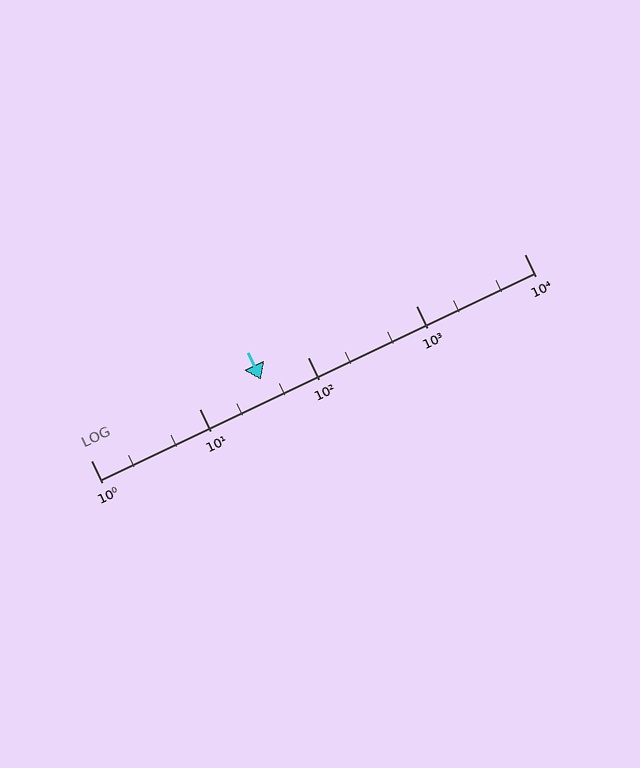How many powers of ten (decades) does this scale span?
The scale spans 4 decades, from 1 to 10000.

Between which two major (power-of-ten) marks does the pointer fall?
The pointer is between 10 and 100.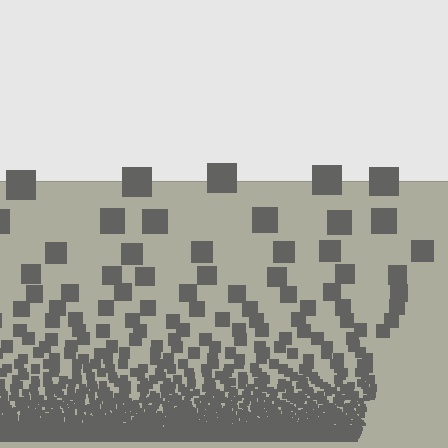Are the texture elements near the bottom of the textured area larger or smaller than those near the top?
Smaller. The gradient is inverted — elements near the bottom are smaller and denser.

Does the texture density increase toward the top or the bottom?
Density increases toward the bottom.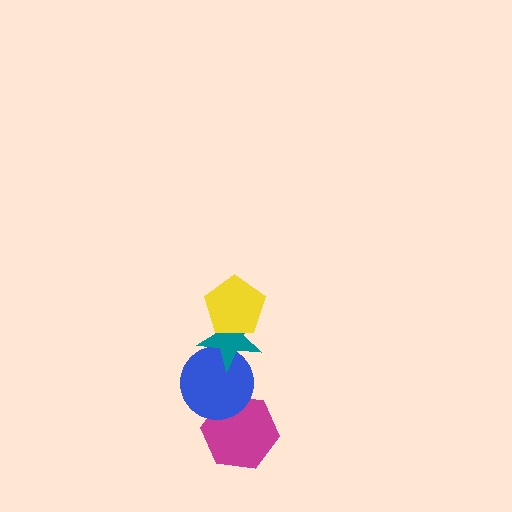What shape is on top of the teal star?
The yellow pentagon is on top of the teal star.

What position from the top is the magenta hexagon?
The magenta hexagon is 4th from the top.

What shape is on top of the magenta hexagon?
The blue circle is on top of the magenta hexagon.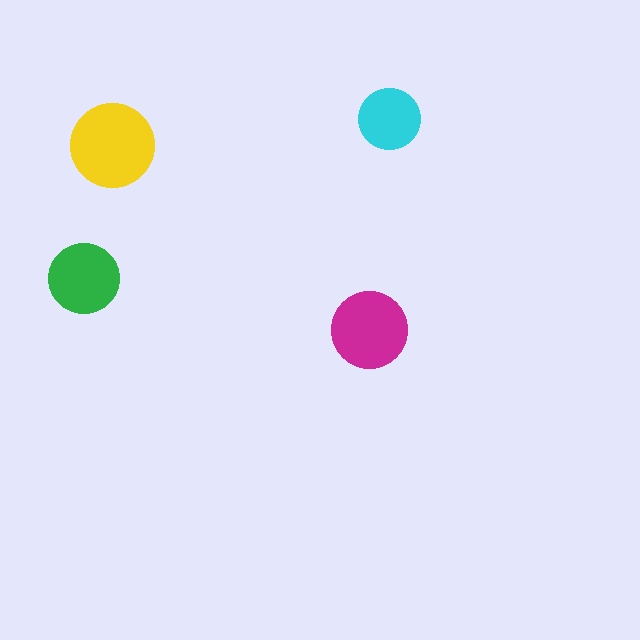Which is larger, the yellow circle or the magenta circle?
The yellow one.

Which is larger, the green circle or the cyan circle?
The green one.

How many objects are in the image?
There are 4 objects in the image.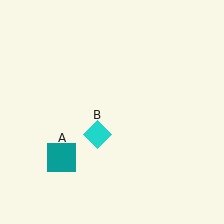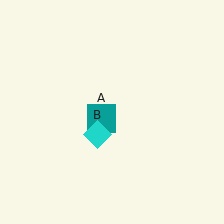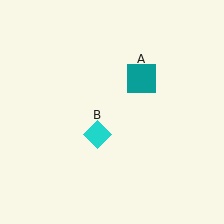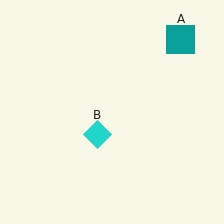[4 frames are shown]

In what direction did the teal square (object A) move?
The teal square (object A) moved up and to the right.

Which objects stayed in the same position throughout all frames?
Cyan diamond (object B) remained stationary.